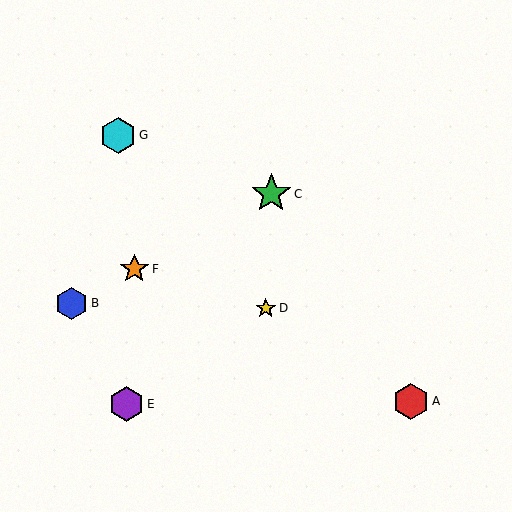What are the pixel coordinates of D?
Object D is at (266, 308).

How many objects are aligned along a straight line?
3 objects (B, C, F) are aligned along a straight line.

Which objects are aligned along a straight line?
Objects B, C, F are aligned along a straight line.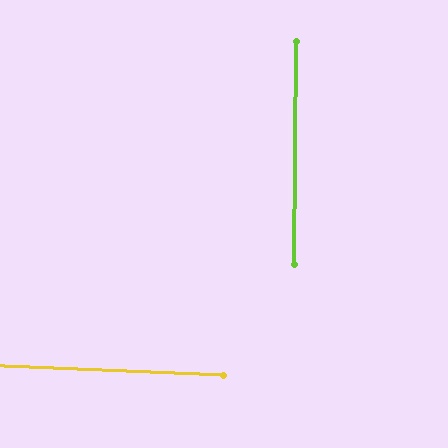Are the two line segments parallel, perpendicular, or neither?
Perpendicular — they meet at approximately 88°.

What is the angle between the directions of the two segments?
Approximately 88 degrees.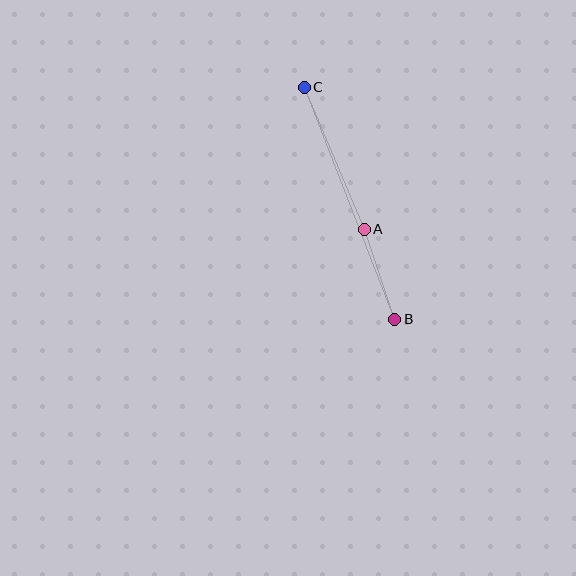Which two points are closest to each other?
Points A and B are closest to each other.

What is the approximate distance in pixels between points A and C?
The distance between A and C is approximately 154 pixels.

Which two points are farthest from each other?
Points B and C are farthest from each other.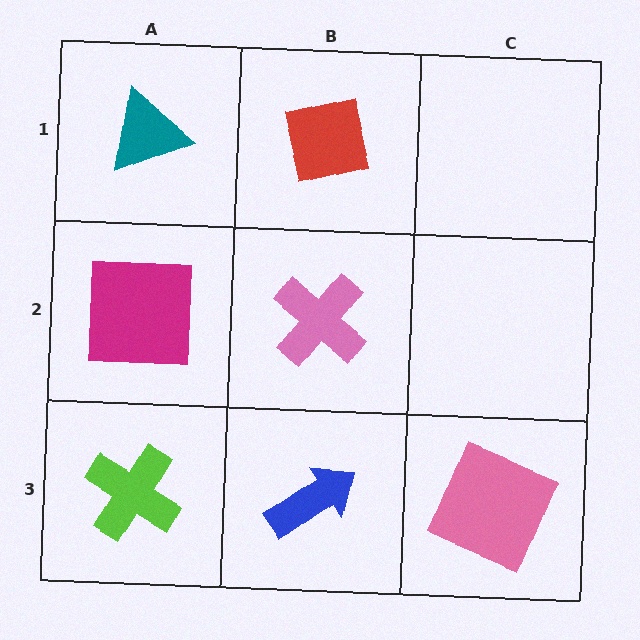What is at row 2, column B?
A pink cross.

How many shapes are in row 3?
3 shapes.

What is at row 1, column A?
A teal triangle.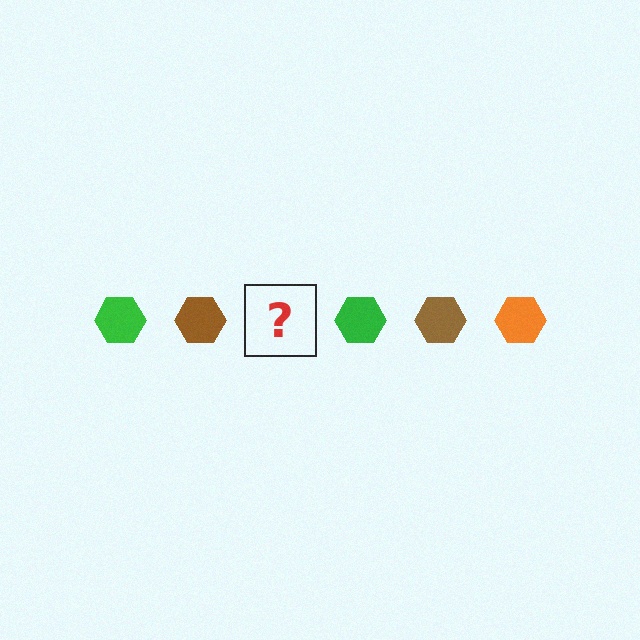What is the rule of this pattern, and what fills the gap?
The rule is that the pattern cycles through green, brown, orange hexagons. The gap should be filled with an orange hexagon.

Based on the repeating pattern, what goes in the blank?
The blank should be an orange hexagon.